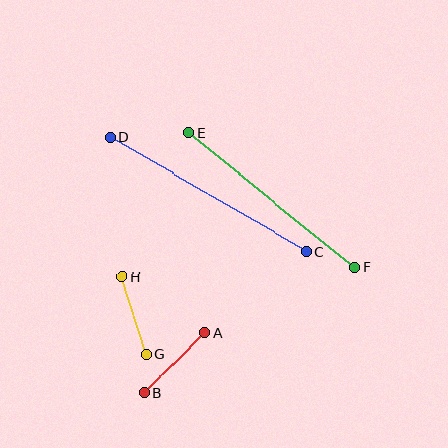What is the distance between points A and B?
The distance is approximately 85 pixels.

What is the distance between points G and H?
The distance is approximately 81 pixels.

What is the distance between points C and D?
The distance is approximately 227 pixels.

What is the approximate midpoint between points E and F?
The midpoint is at approximately (271, 200) pixels.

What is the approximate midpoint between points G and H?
The midpoint is at approximately (134, 316) pixels.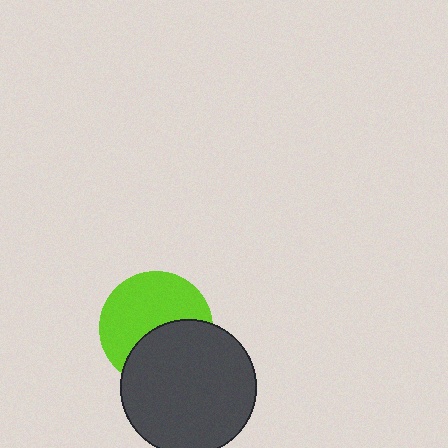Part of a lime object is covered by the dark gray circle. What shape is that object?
It is a circle.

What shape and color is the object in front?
The object in front is a dark gray circle.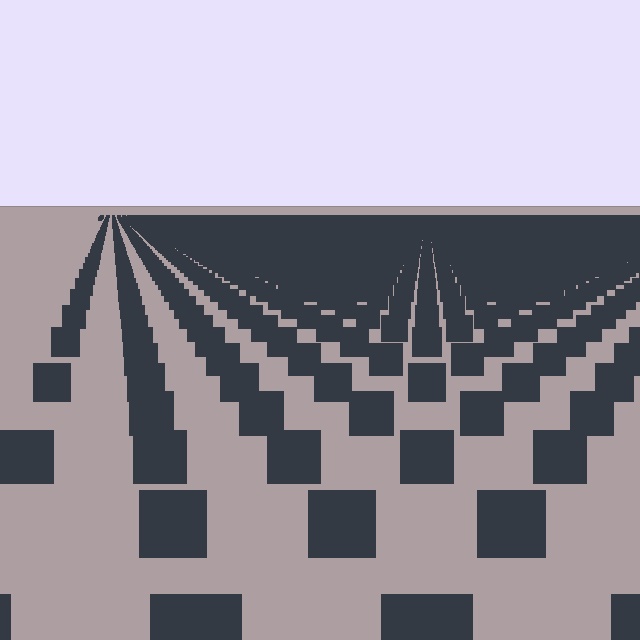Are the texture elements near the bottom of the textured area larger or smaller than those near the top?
Larger. Near the bottom, elements are closer to the viewer and appear at a bigger on-screen size.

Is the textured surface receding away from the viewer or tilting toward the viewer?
The surface is receding away from the viewer. Texture elements get smaller and denser toward the top.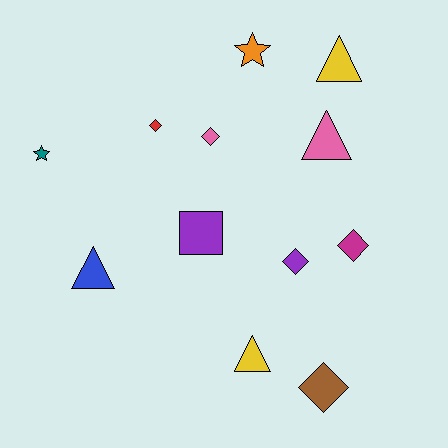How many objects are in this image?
There are 12 objects.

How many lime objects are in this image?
There are no lime objects.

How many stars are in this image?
There are 2 stars.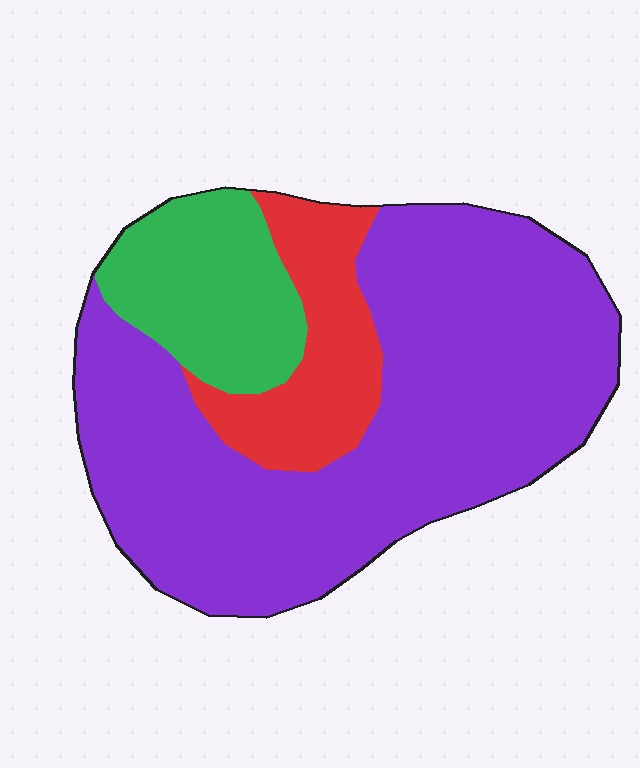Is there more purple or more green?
Purple.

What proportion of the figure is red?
Red covers 16% of the figure.